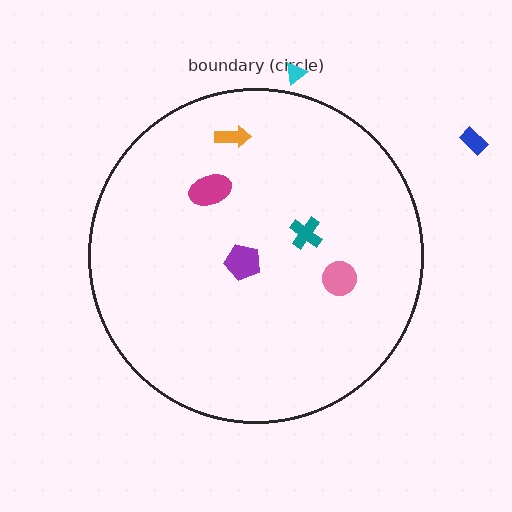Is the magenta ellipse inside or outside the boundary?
Inside.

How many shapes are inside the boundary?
5 inside, 2 outside.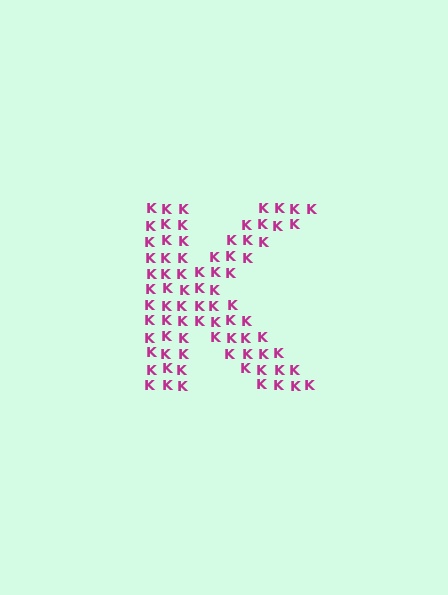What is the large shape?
The large shape is the letter K.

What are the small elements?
The small elements are letter K's.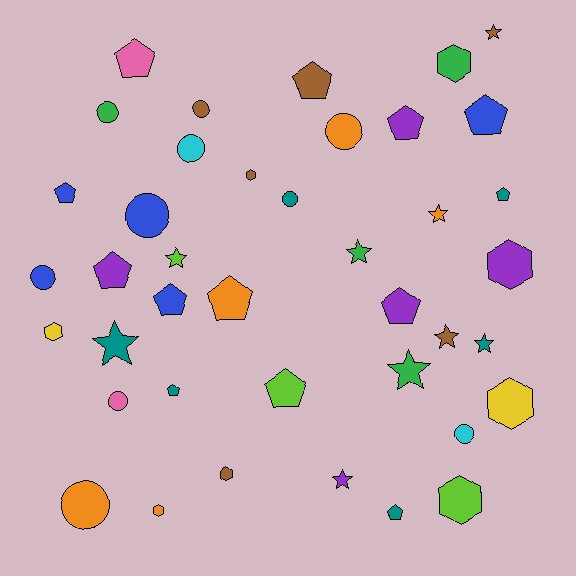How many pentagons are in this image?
There are 13 pentagons.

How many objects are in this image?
There are 40 objects.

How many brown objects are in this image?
There are 6 brown objects.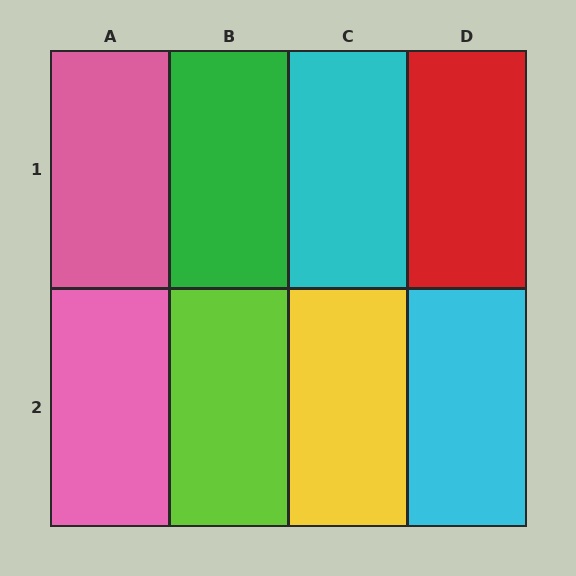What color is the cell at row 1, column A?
Pink.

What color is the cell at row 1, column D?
Red.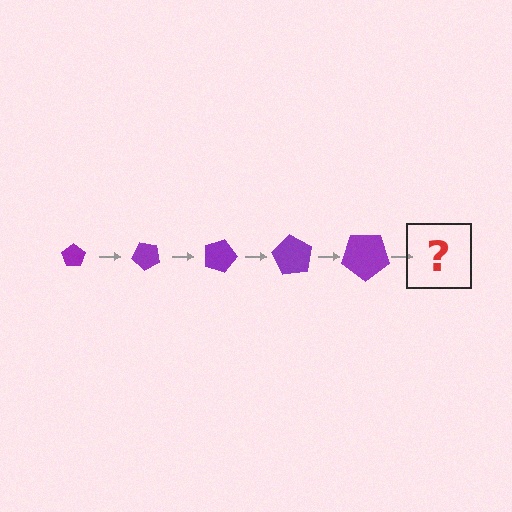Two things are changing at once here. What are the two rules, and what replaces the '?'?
The two rules are that the pentagon grows larger each step and it rotates 45 degrees each step. The '?' should be a pentagon, larger than the previous one and rotated 225 degrees from the start.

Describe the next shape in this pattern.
It should be a pentagon, larger than the previous one and rotated 225 degrees from the start.